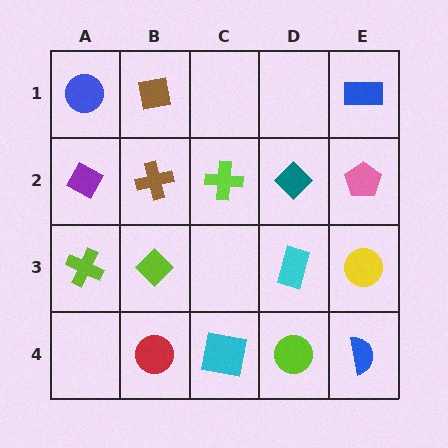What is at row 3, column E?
A yellow circle.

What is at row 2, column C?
A lime cross.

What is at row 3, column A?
A lime cross.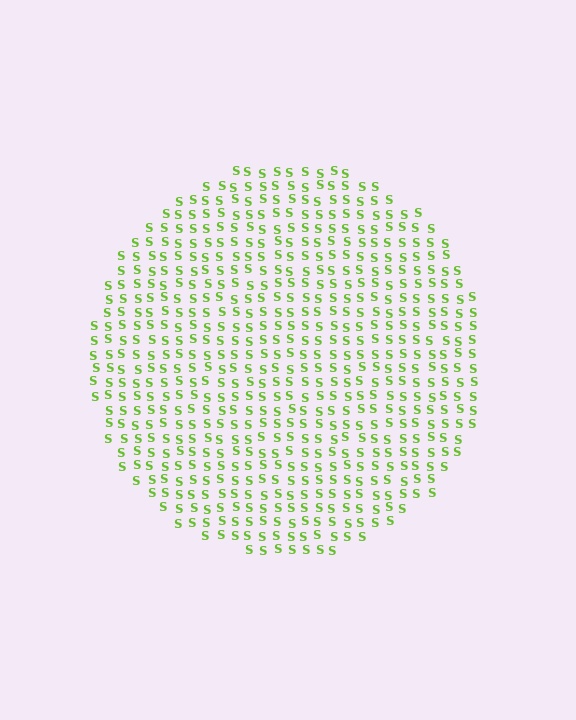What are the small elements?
The small elements are letter S's.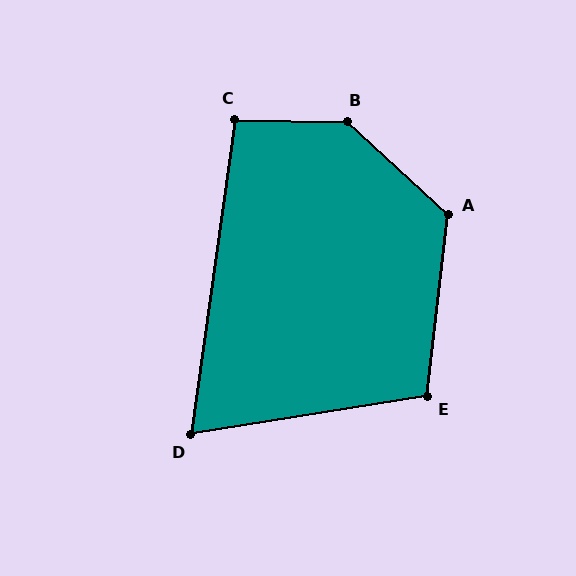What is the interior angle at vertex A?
Approximately 126 degrees (obtuse).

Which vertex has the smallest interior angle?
D, at approximately 73 degrees.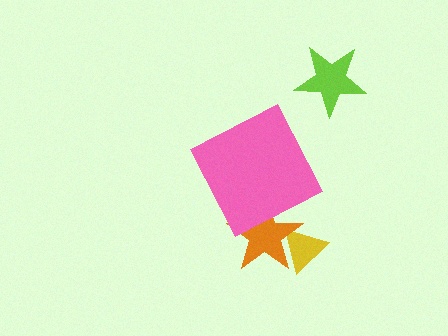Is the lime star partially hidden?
No, no other shape covers it.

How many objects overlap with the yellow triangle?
1 object overlaps with the yellow triangle.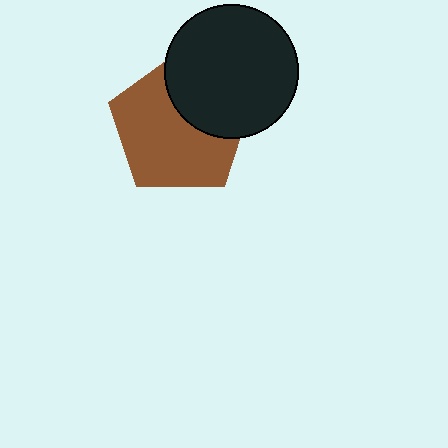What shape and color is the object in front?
The object in front is a black circle.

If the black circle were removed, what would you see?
You would see the complete brown pentagon.